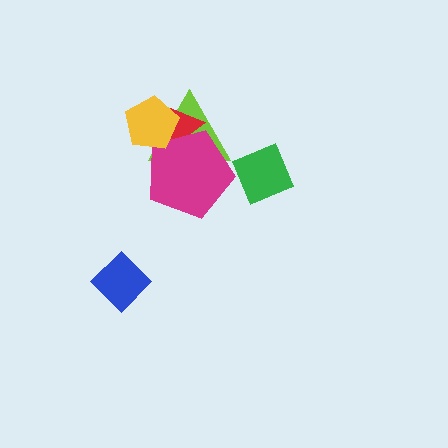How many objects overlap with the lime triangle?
3 objects overlap with the lime triangle.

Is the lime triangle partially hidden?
Yes, it is partially covered by another shape.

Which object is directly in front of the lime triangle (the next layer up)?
The red triangle is directly in front of the lime triangle.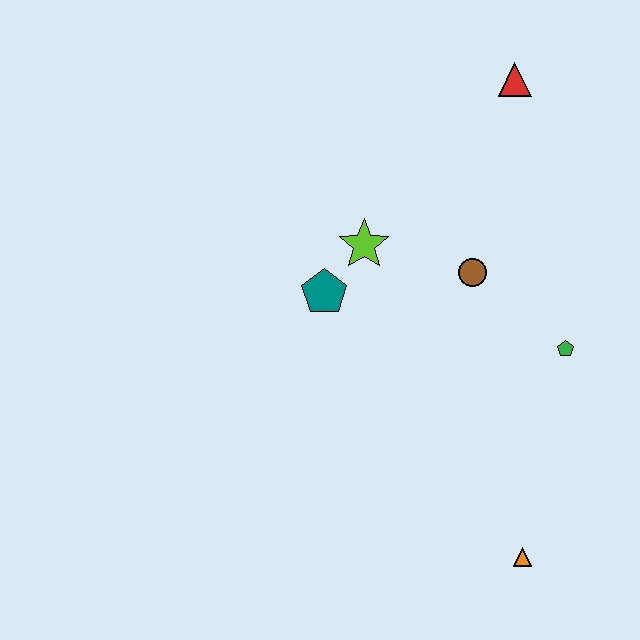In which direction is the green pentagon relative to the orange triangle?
The green pentagon is above the orange triangle.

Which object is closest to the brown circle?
The lime star is closest to the brown circle.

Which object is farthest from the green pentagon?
The red triangle is farthest from the green pentagon.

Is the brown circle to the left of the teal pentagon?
No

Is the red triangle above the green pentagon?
Yes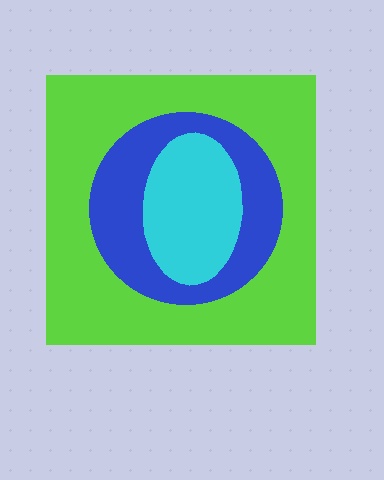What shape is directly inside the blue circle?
The cyan ellipse.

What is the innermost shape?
The cyan ellipse.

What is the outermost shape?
The lime square.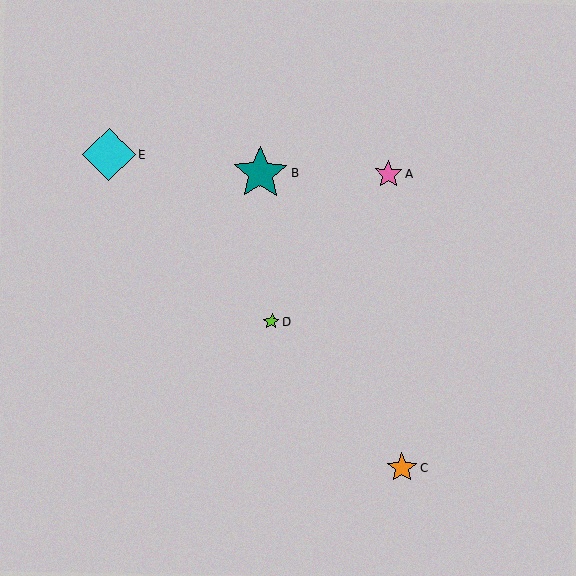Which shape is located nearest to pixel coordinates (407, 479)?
The orange star (labeled C) at (402, 468) is nearest to that location.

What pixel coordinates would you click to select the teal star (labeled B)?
Click at (260, 173) to select the teal star B.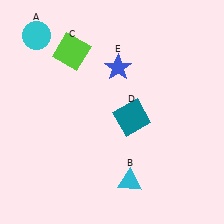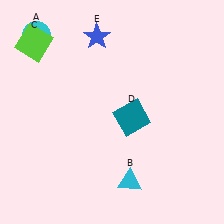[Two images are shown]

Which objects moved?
The objects that moved are: the lime square (C), the blue star (E).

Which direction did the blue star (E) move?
The blue star (E) moved up.